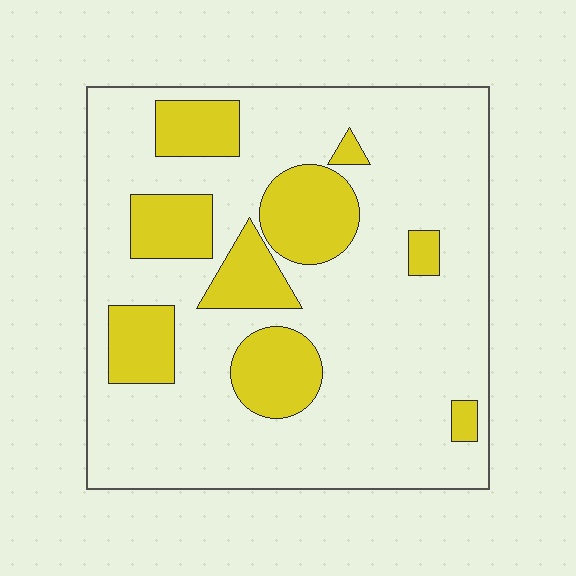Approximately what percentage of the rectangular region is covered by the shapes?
Approximately 25%.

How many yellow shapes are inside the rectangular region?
9.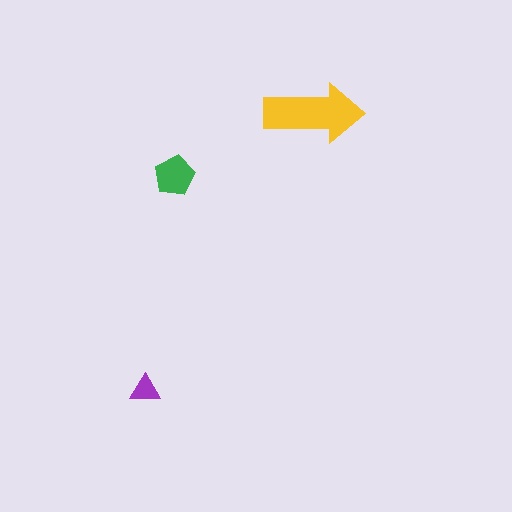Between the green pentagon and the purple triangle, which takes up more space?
The green pentagon.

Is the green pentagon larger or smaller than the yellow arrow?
Smaller.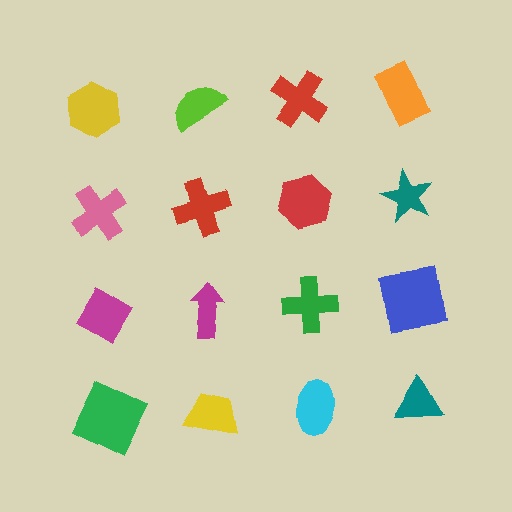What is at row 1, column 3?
A red cross.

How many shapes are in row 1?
4 shapes.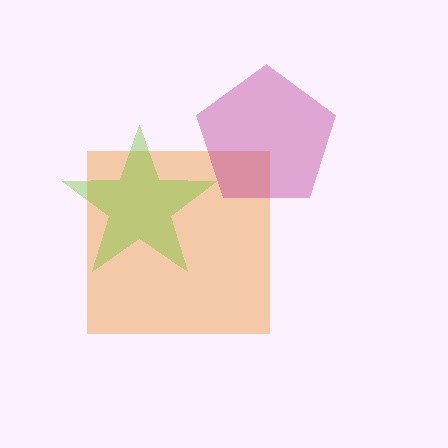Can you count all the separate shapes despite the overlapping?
Yes, there are 3 separate shapes.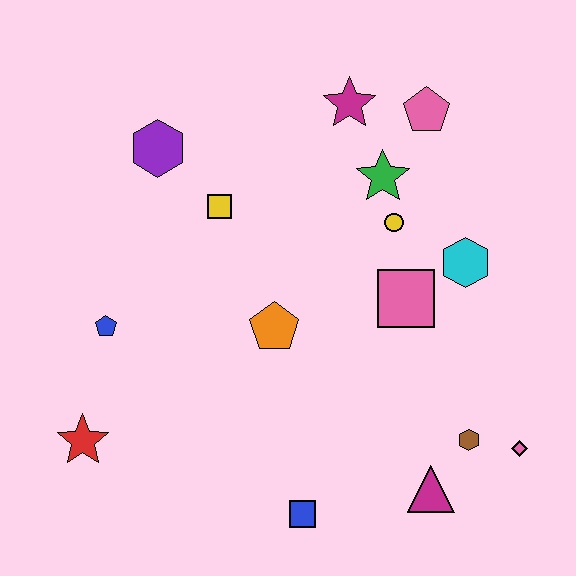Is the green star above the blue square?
Yes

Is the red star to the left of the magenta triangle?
Yes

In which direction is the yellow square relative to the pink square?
The yellow square is to the left of the pink square.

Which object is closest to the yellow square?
The purple hexagon is closest to the yellow square.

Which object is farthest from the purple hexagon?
The pink diamond is farthest from the purple hexagon.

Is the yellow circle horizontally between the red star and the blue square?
No